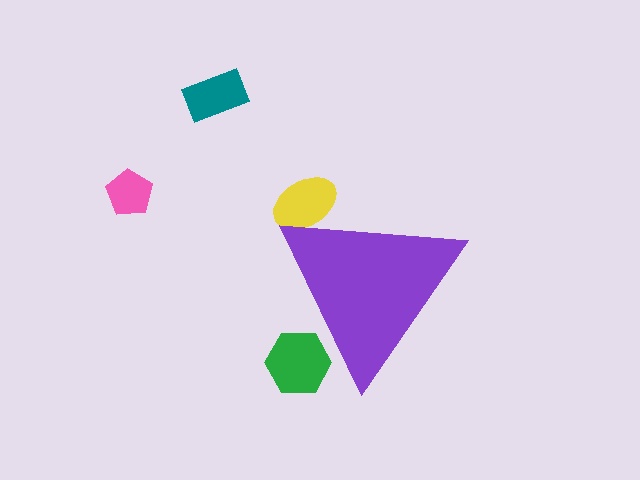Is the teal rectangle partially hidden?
No, the teal rectangle is fully visible.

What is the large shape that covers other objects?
A purple triangle.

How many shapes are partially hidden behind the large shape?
2 shapes are partially hidden.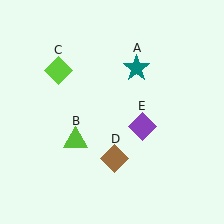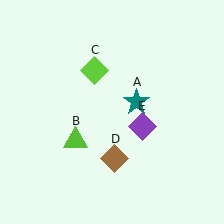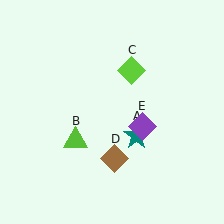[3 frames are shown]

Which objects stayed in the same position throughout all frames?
Lime triangle (object B) and brown diamond (object D) and purple diamond (object E) remained stationary.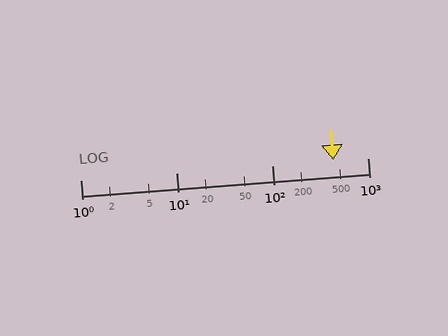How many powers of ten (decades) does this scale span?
The scale spans 3 decades, from 1 to 1000.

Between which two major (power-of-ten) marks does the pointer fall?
The pointer is between 100 and 1000.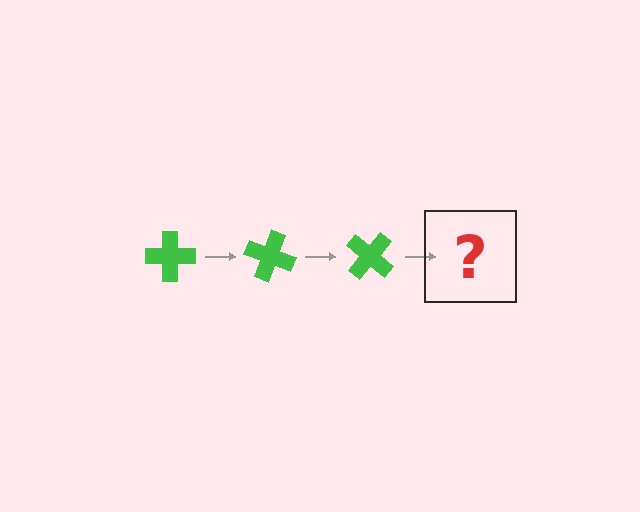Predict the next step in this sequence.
The next step is a green cross rotated 60 degrees.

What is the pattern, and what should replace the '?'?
The pattern is that the cross rotates 20 degrees each step. The '?' should be a green cross rotated 60 degrees.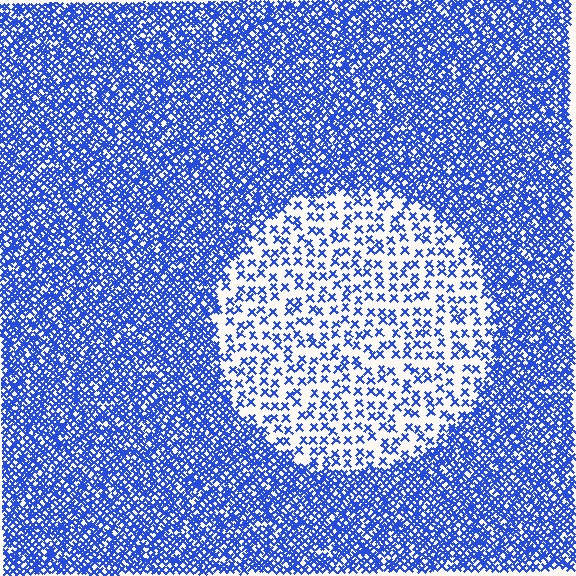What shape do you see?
I see a circle.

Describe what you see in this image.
The image contains small blue elements arranged at two different densities. A circle-shaped region is visible where the elements are less densely packed than the surrounding area.